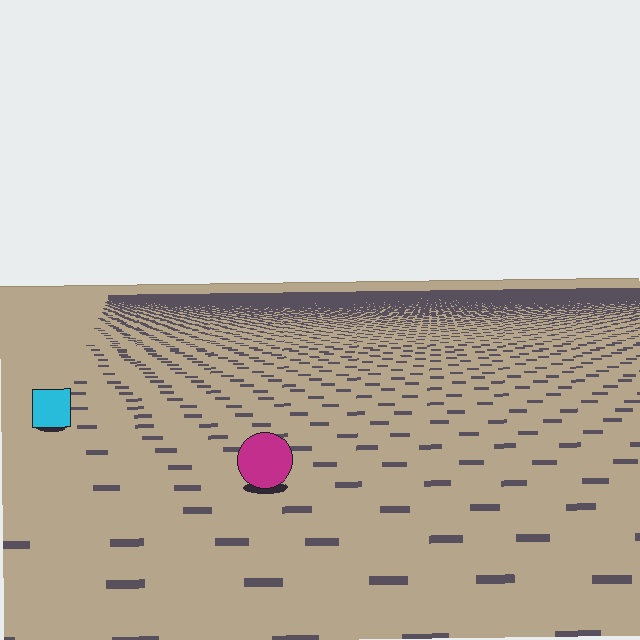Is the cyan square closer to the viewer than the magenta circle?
No. The magenta circle is closer — you can tell from the texture gradient: the ground texture is coarser near it.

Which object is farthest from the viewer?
The cyan square is farthest from the viewer. It appears smaller and the ground texture around it is denser.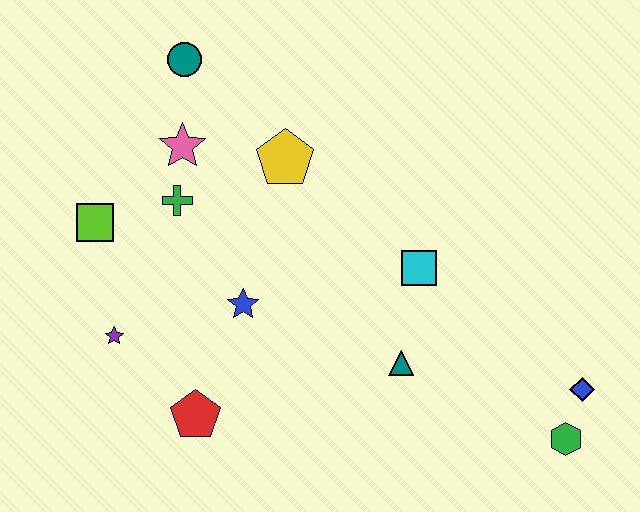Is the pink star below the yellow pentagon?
No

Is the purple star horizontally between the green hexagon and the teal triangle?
No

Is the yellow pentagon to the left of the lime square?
No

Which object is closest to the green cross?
The pink star is closest to the green cross.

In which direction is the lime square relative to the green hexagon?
The lime square is to the left of the green hexagon.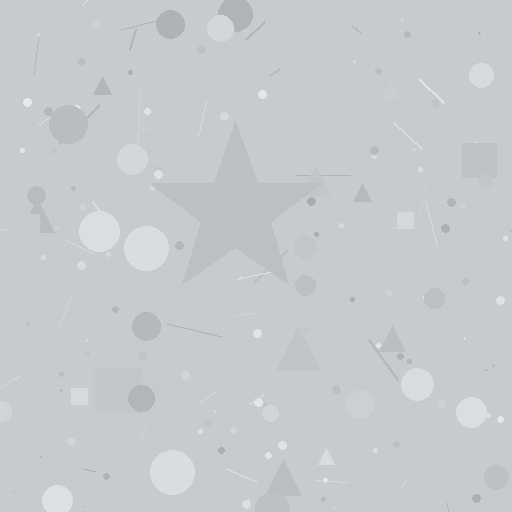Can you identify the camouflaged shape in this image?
The camouflaged shape is a star.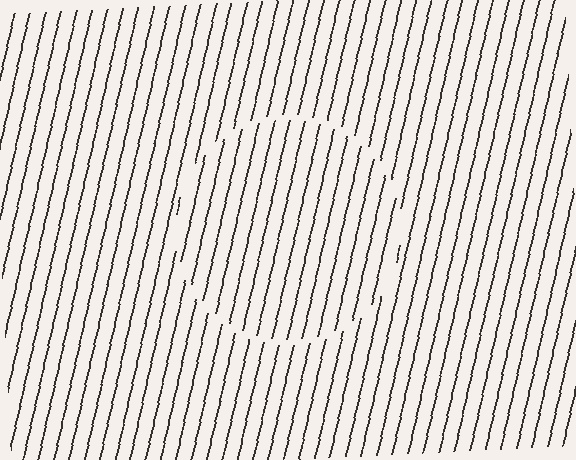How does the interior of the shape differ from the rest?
The interior of the shape contains the same grating, shifted by half a period — the contour is defined by the phase discontinuity where line-ends from the inner and outer gratings abut.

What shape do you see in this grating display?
An illusory circle. The interior of the shape contains the same grating, shifted by half a period — the contour is defined by the phase discontinuity where line-ends from the inner and outer gratings abut.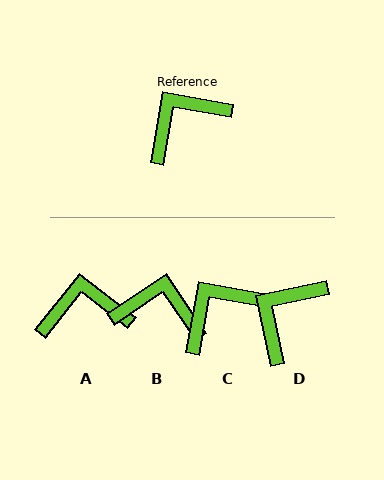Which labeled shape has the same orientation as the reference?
C.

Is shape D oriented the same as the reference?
No, it is off by about 22 degrees.